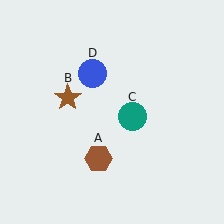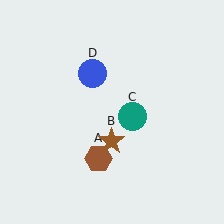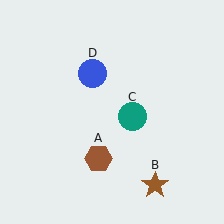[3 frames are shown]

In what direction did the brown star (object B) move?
The brown star (object B) moved down and to the right.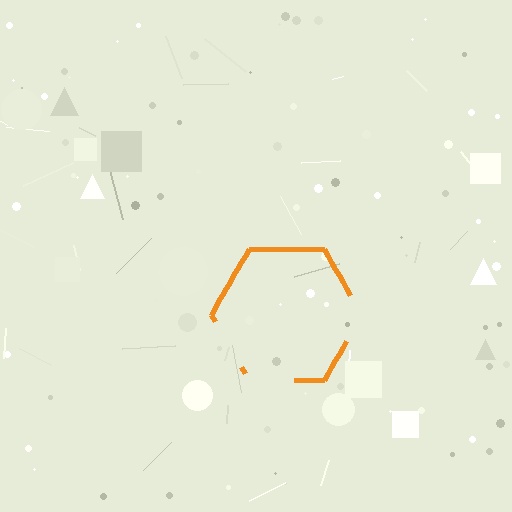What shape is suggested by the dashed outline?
The dashed outline suggests a hexagon.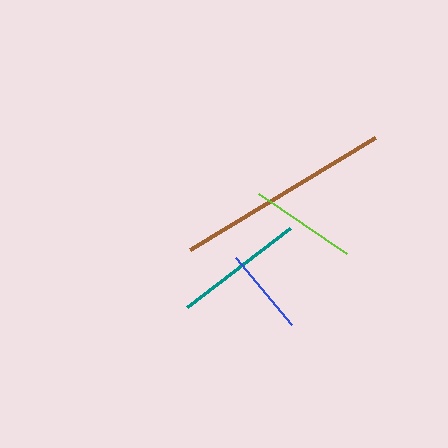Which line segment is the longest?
The brown line is the longest at approximately 216 pixels.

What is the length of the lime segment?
The lime segment is approximately 106 pixels long.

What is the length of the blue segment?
The blue segment is approximately 88 pixels long.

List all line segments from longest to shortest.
From longest to shortest: brown, teal, lime, blue.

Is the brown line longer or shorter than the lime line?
The brown line is longer than the lime line.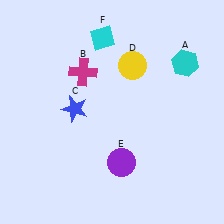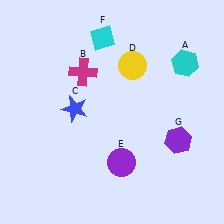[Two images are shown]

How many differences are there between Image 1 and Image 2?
There is 1 difference between the two images.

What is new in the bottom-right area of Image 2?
A purple hexagon (G) was added in the bottom-right area of Image 2.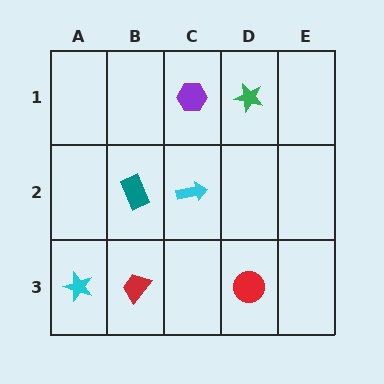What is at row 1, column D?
A green star.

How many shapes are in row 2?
2 shapes.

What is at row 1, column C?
A purple hexagon.